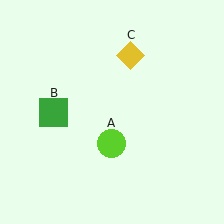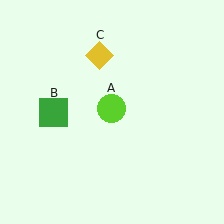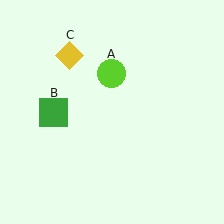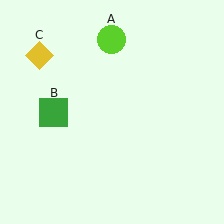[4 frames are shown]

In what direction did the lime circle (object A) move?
The lime circle (object A) moved up.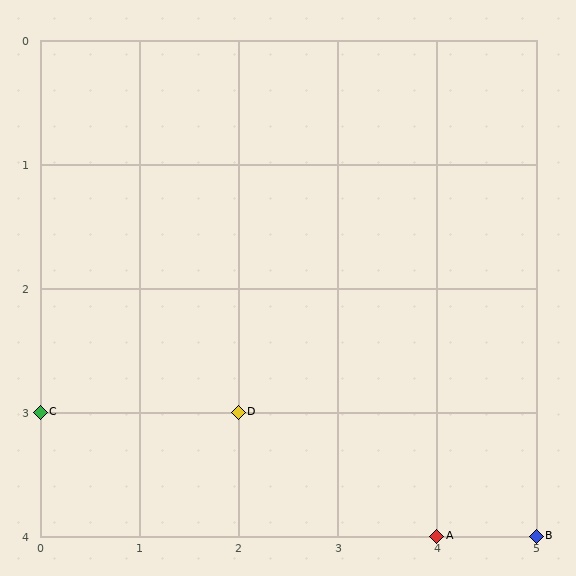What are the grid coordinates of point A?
Point A is at grid coordinates (4, 4).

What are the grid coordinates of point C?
Point C is at grid coordinates (0, 3).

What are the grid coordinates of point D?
Point D is at grid coordinates (2, 3).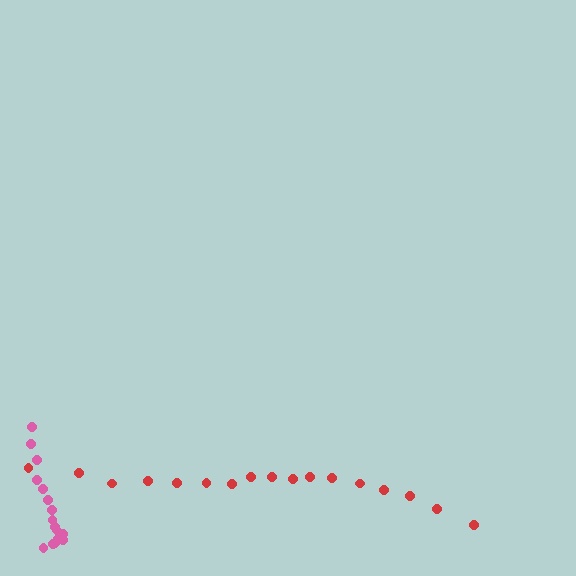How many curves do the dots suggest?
There are 2 distinct paths.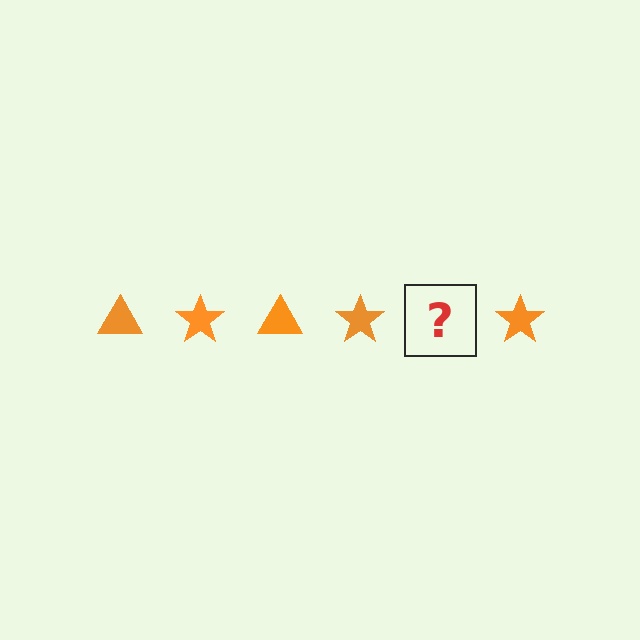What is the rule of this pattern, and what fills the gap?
The rule is that the pattern cycles through triangle, star shapes in orange. The gap should be filled with an orange triangle.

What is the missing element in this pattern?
The missing element is an orange triangle.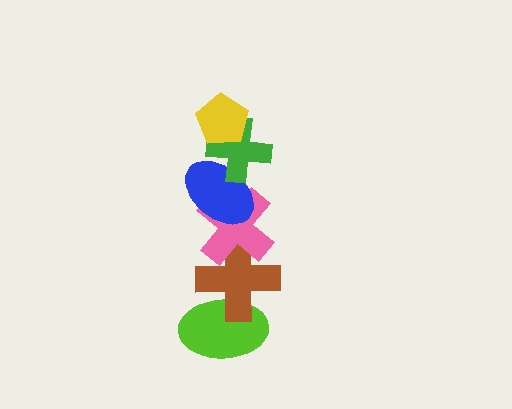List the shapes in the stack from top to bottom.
From top to bottom: the yellow pentagon, the green cross, the blue ellipse, the pink cross, the brown cross, the lime ellipse.